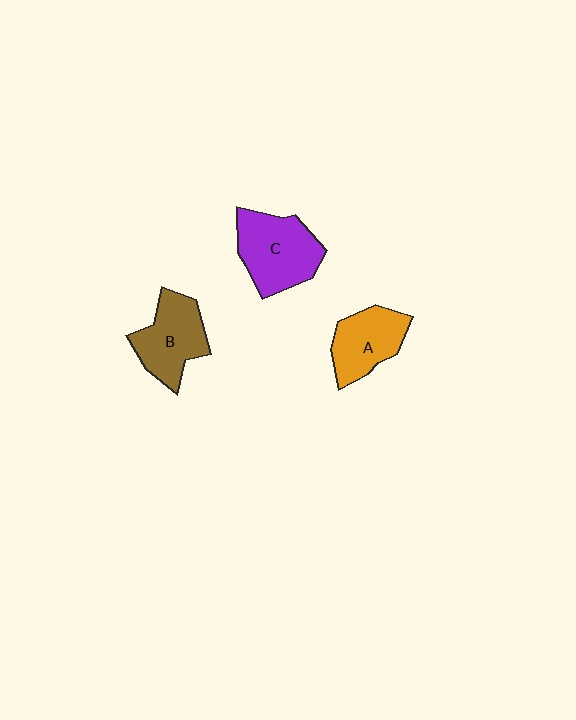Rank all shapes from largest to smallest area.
From largest to smallest: C (purple), B (brown), A (orange).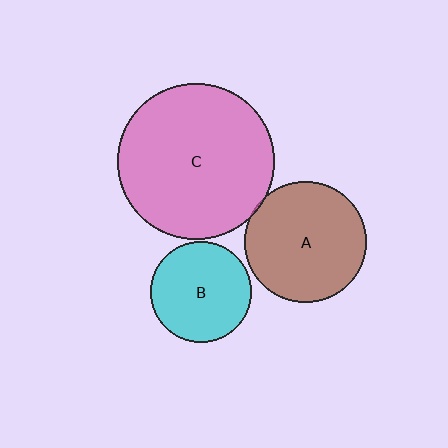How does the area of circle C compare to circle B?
Approximately 2.4 times.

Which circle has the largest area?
Circle C (pink).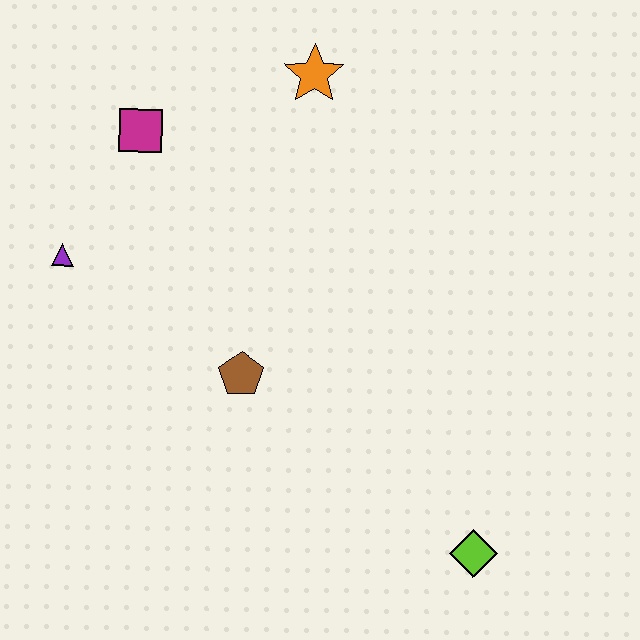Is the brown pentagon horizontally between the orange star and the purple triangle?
Yes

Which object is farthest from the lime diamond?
The magenta square is farthest from the lime diamond.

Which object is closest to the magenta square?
The purple triangle is closest to the magenta square.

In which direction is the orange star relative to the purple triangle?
The orange star is to the right of the purple triangle.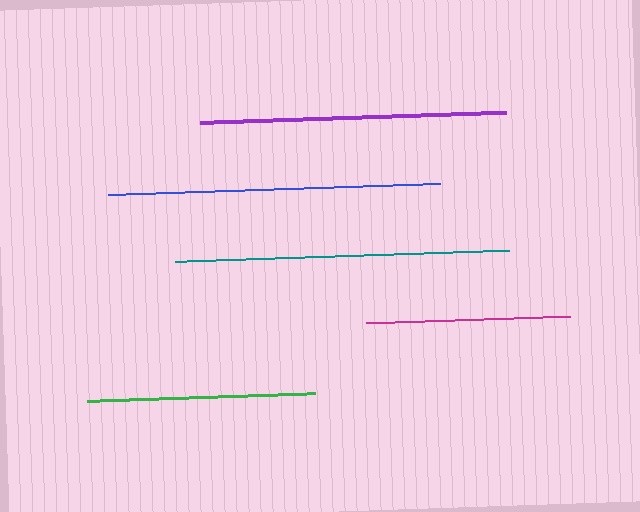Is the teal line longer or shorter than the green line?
The teal line is longer than the green line.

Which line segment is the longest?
The teal line is the longest at approximately 334 pixels.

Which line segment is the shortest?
The magenta line is the shortest at approximately 204 pixels.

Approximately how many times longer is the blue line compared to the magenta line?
The blue line is approximately 1.6 times the length of the magenta line.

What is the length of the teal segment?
The teal segment is approximately 334 pixels long.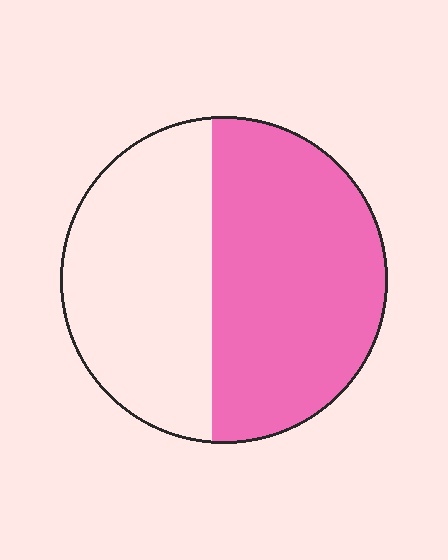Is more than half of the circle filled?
Yes.